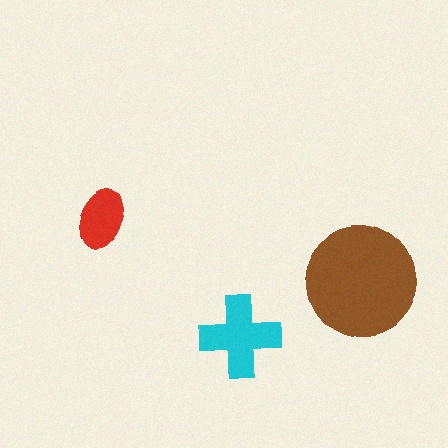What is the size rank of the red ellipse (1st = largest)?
3rd.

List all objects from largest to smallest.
The brown circle, the cyan cross, the red ellipse.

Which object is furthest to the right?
The brown circle is rightmost.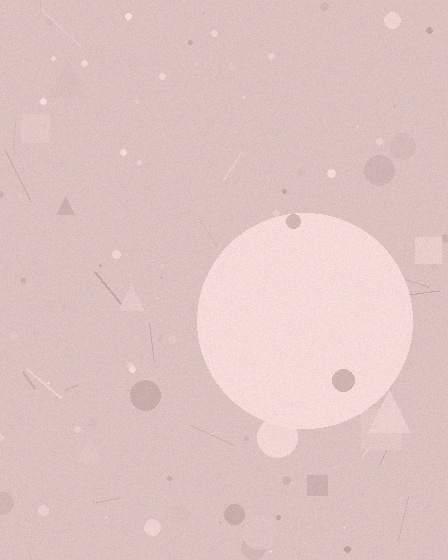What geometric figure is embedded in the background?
A circle is embedded in the background.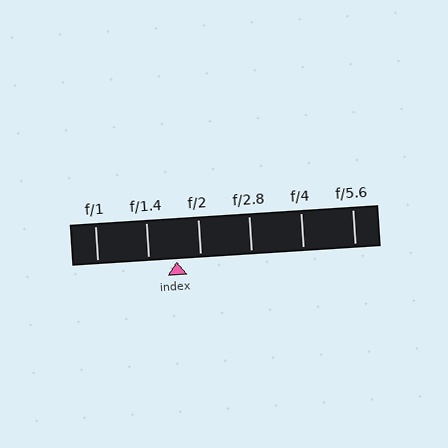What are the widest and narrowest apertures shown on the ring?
The widest aperture shown is f/1 and the narrowest is f/5.6.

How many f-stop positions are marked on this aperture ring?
There are 6 f-stop positions marked.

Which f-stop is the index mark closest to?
The index mark is closest to f/2.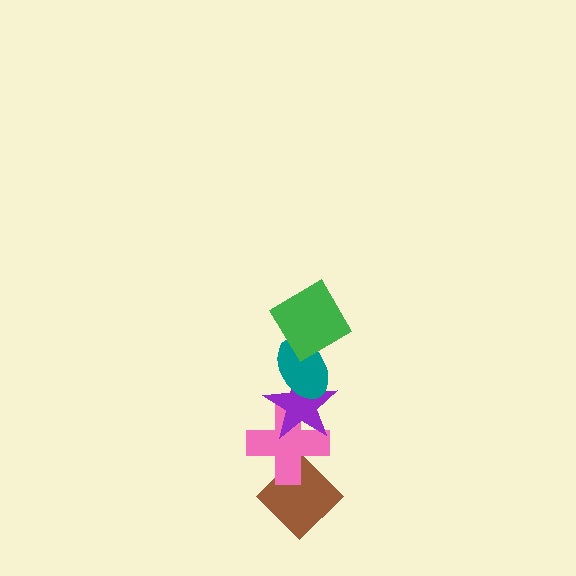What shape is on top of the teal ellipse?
The green diamond is on top of the teal ellipse.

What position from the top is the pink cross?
The pink cross is 4th from the top.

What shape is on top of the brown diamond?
The pink cross is on top of the brown diamond.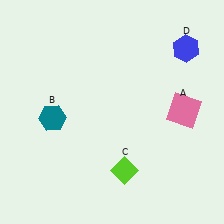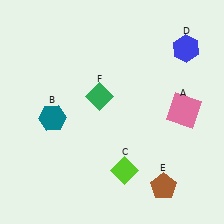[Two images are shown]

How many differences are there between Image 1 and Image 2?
There are 2 differences between the two images.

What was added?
A brown pentagon (E), a green diamond (F) were added in Image 2.